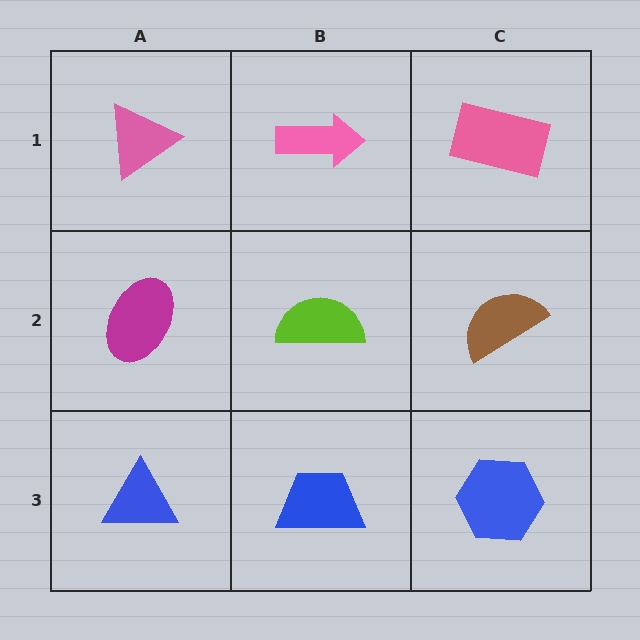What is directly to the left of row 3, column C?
A blue trapezoid.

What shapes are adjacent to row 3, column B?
A lime semicircle (row 2, column B), a blue triangle (row 3, column A), a blue hexagon (row 3, column C).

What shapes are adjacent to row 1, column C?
A brown semicircle (row 2, column C), a pink arrow (row 1, column B).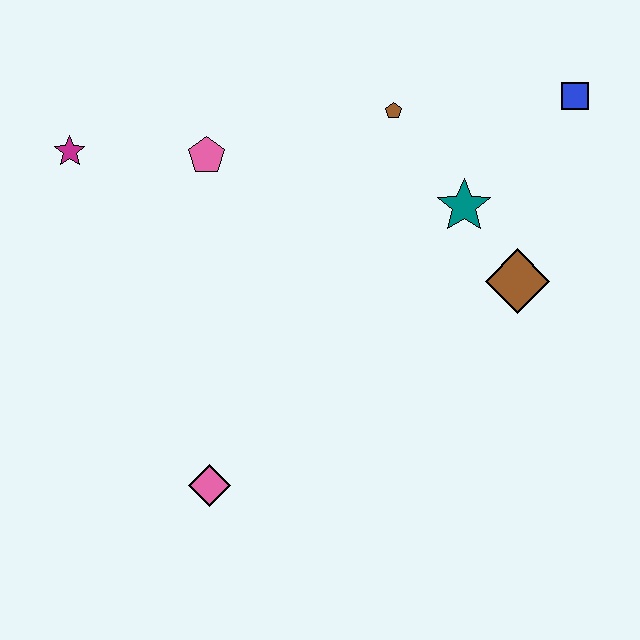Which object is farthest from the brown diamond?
The magenta star is farthest from the brown diamond.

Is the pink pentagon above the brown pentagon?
No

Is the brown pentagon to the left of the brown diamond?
Yes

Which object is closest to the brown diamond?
The teal star is closest to the brown diamond.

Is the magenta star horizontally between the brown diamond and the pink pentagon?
No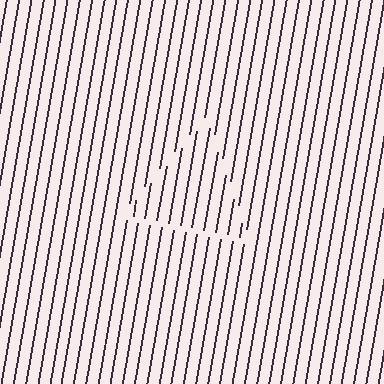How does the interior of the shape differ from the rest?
The interior of the shape contains the same grating, shifted by half a period — the contour is defined by the phase discontinuity where line-ends from the inner and outer gratings abut.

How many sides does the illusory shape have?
3 sides — the line-ends trace a triangle.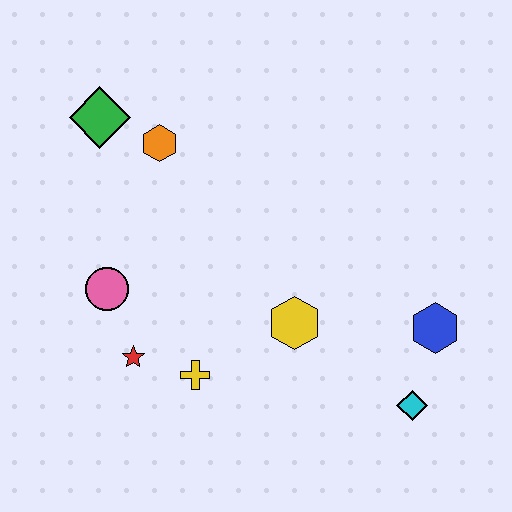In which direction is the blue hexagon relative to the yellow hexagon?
The blue hexagon is to the right of the yellow hexagon.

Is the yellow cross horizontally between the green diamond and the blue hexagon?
Yes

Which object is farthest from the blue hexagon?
The green diamond is farthest from the blue hexagon.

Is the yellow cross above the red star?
No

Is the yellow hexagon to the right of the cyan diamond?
No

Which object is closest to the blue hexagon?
The cyan diamond is closest to the blue hexagon.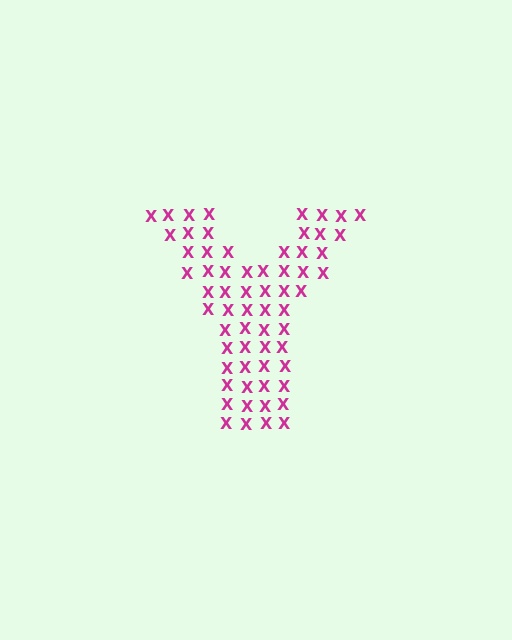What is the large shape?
The large shape is the letter Y.